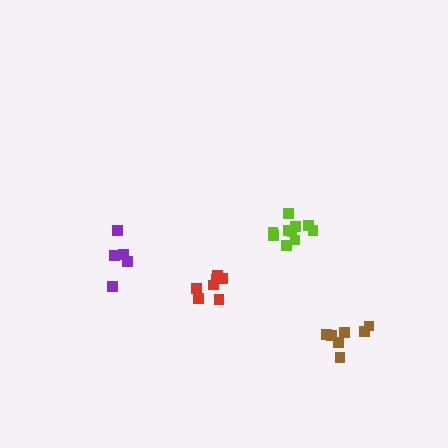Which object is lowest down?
The brown cluster is bottommost.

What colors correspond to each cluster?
The clusters are colored: lime, purple, brown, red.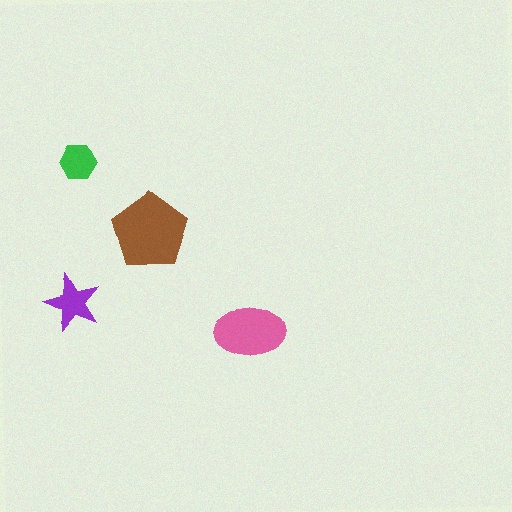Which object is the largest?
The brown pentagon.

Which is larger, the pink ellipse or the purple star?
The pink ellipse.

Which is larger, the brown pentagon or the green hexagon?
The brown pentagon.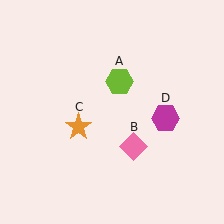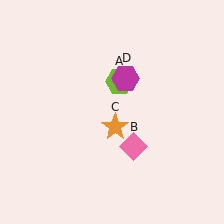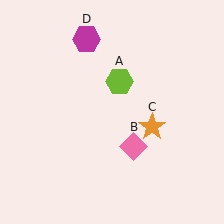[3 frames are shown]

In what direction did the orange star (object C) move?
The orange star (object C) moved right.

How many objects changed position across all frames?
2 objects changed position: orange star (object C), magenta hexagon (object D).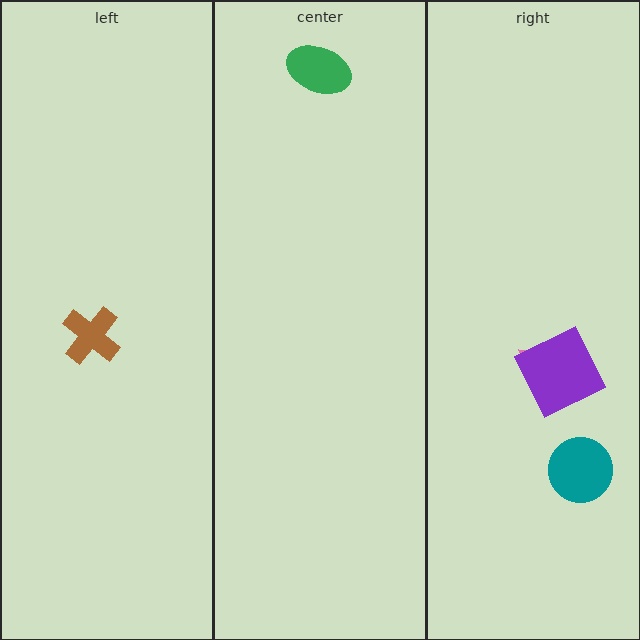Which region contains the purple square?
The right region.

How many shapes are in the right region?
3.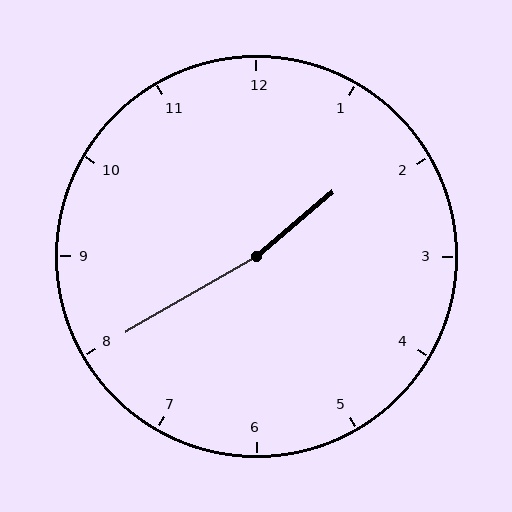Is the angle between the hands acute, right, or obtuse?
It is obtuse.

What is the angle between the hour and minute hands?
Approximately 170 degrees.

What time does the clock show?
1:40.